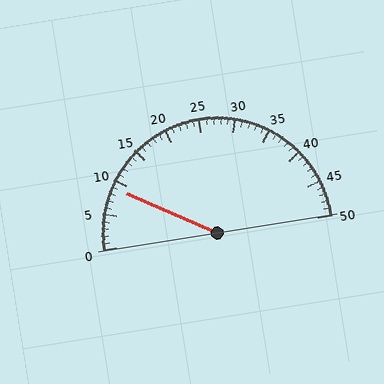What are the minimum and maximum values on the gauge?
The gauge ranges from 0 to 50.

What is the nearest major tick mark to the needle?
The nearest major tick mark is 10.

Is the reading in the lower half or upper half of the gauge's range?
The reading is in the lower half of the range (0 to 50).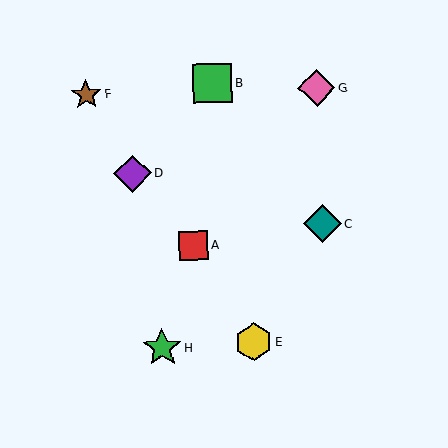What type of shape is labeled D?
Shape D is a purple diamond.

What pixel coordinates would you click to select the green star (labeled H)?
Click at (162, 348) to select the green star H.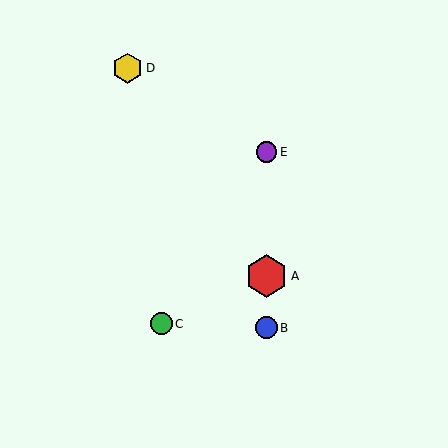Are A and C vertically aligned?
No, A is at x≈266 and C is at x≈161.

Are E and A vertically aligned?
Yes, both are at x≈266.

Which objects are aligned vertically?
Objects A, B, E are aligned vertically.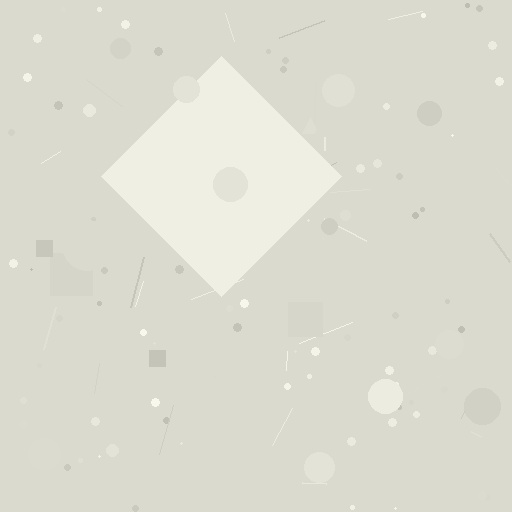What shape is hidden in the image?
A diamond is hidden in the image.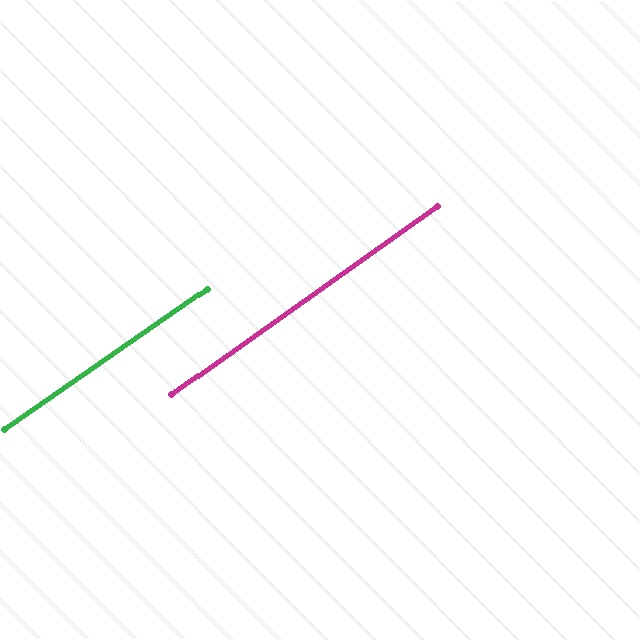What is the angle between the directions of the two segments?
Approximately 1 degree.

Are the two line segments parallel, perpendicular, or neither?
Parallel — their directions differ by only 0.6°.